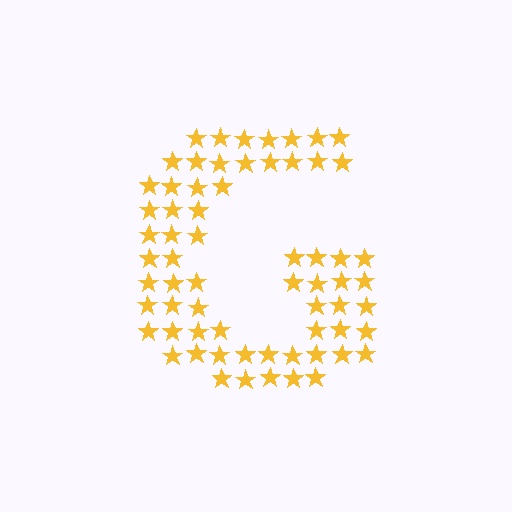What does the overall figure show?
The overall figure shows the letter G.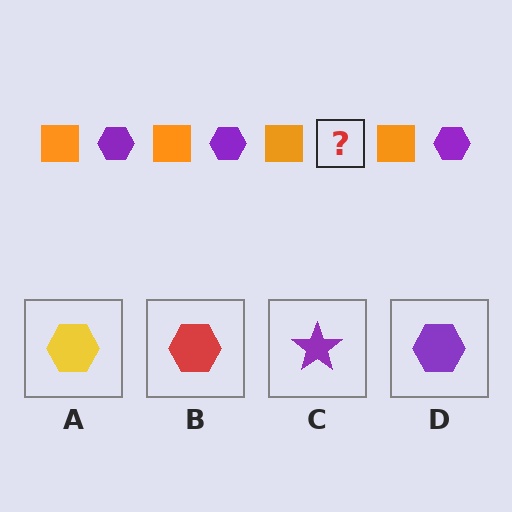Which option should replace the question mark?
Option D.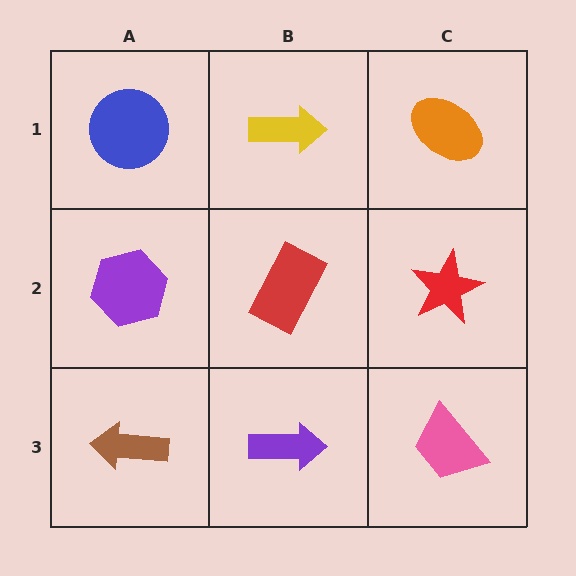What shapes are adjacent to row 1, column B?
A red rectangle (row 2, column B), a blue circle (row 1, column A), an orange ellipse (row 1, column C).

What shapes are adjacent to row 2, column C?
An orange ellipse (row 1, column C), a pink trapezoid (row 3, column C), a red rectangle (row 2, column B).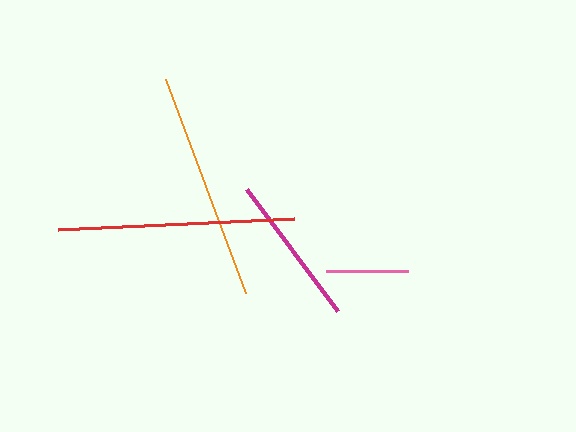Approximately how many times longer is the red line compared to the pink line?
The red line is approximately 2.9 times the length of the pink line.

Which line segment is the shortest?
The pink line is the shortest at approximately 82 pixels.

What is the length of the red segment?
The red segment is approximately 237 pixels long.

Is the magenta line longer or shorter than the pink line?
The magenta line is longer than the pink line.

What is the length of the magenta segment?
The magenta segment is approximately 153 pixels long.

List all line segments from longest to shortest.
From longest to shortest: red, orange, magenta, pink.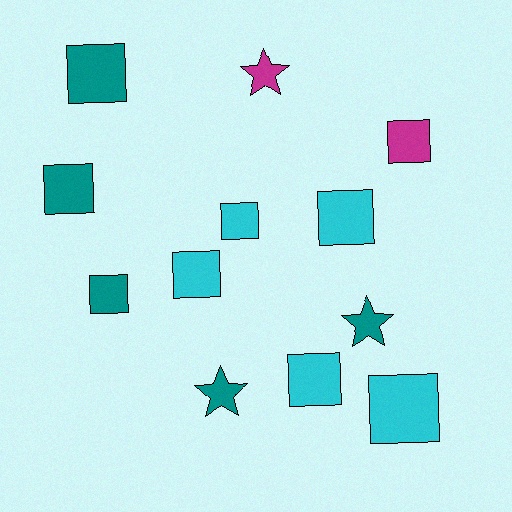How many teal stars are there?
There are 2 teal stars.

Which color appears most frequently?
Cyan, with 5 objects.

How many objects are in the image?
There are 12 objects.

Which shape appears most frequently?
Square, with 9 objects.